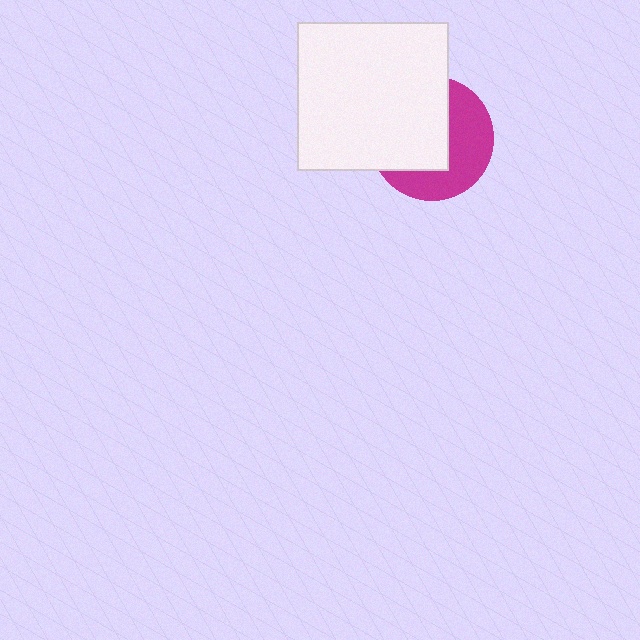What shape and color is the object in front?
The object in front is a white rectangle.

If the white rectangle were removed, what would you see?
You would see the complete magenta circle.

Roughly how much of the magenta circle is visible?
About half of it is visible (roughly 45%).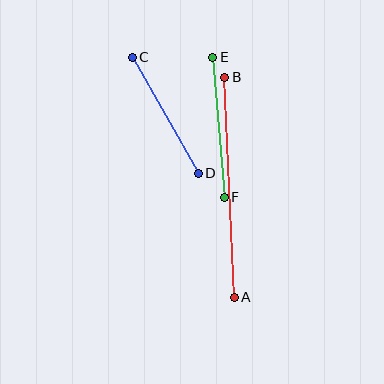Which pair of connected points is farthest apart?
Points A and B are farthest apart.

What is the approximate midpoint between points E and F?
The midpoint is at approximately (219, 127) pixels.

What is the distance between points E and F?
The distance is approximately 141 pixels.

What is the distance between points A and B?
The distance is approximately 220 pixels.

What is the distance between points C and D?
The distance is approximately 134 pixels.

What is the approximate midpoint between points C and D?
The midpoint is at approximately (165, 115) pixels.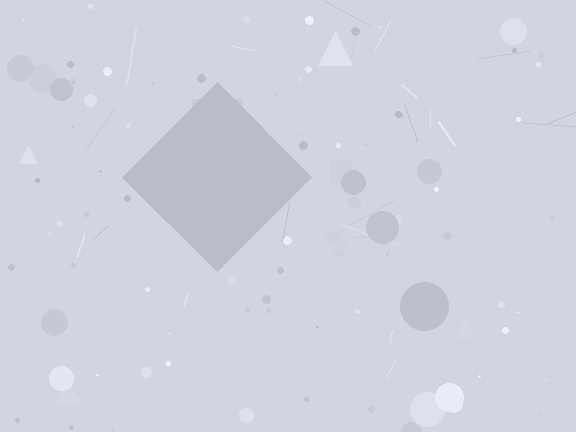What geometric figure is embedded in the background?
A diamond is embedded in the background.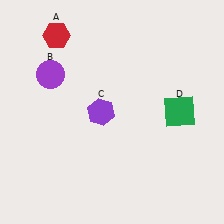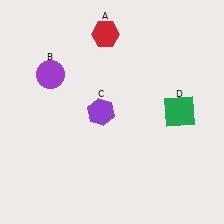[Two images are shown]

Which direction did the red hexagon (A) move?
The red hexagon (A) moved right.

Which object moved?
The red hexagon (A) moved right.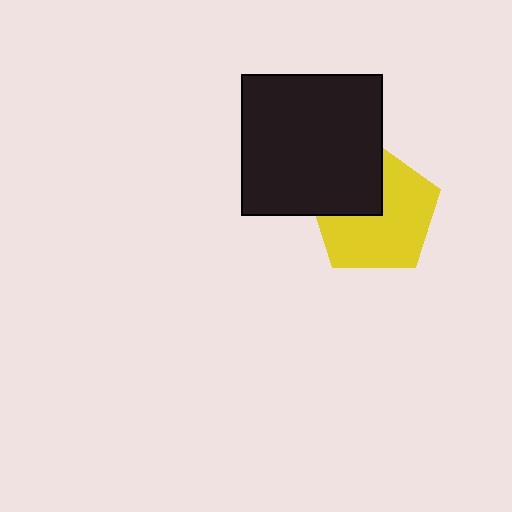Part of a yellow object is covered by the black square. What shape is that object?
It is a pentagon.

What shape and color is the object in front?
The object in front is a black square.